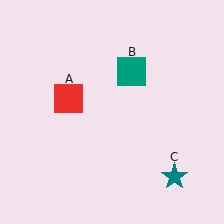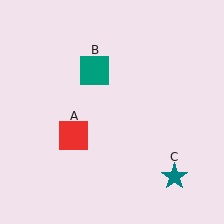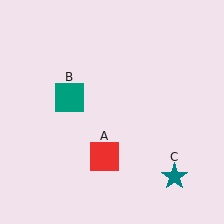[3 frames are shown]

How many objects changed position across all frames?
2 objects changed position: red square (object A), teal square (object B).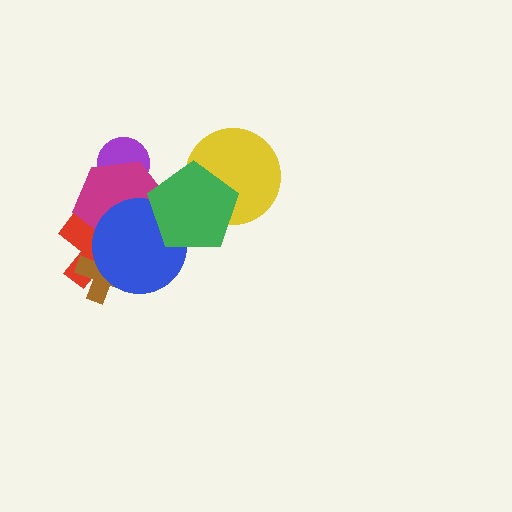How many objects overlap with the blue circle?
4 objects overlap with the blue circle.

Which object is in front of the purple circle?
The magenta hexagon is in front of the purple circle.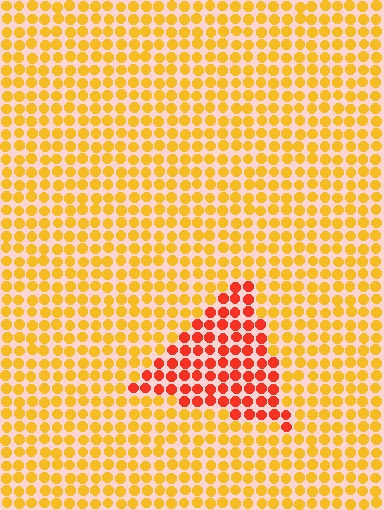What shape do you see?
I see a triangle.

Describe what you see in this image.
The image is filled with small yellow elements in a uniform arrangement. A triangle-shaped region is visible where the elements are tinted to a slightly different hue, forming a subtle color boundary.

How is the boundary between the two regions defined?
The boundary is defined purely by a slight shift in hue (about 40 degrees). Spacing, size, and orientation are identical on both sides.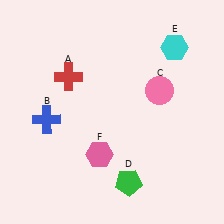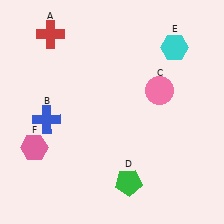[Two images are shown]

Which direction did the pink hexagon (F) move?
The pink hexagon (F) moved left.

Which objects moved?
The objects that moved are: the red cross (A), the pink hexagon (F).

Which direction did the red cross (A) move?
The red cross (A) moved up.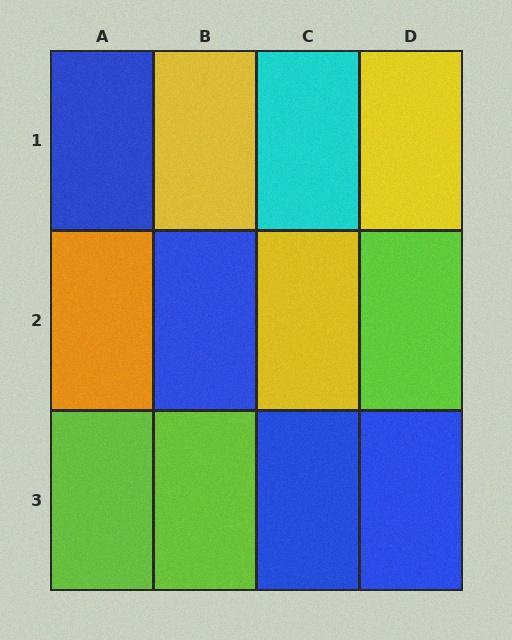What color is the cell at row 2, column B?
Blue.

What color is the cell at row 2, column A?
Orange.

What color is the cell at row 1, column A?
Blue.